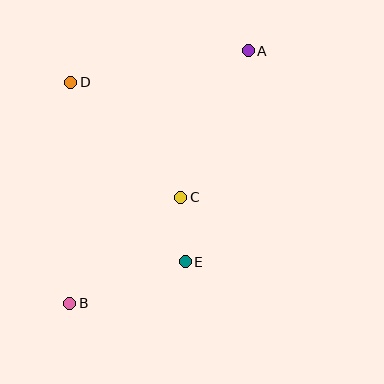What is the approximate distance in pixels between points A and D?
The distance between A and D is approximately 180 pixels.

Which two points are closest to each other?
Points C and E are closest to each other.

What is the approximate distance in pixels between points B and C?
The distance between B and C is approximately 154 pixels.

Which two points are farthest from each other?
Points A and B are farthest from each other.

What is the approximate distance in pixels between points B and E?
The distance between B and E is approximately 123 pixels.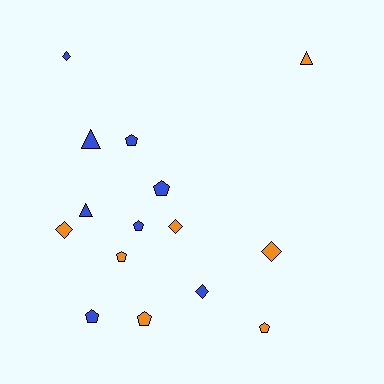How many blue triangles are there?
There are 2 blue triangles.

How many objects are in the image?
There are 15 objects.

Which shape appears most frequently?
Pentagon, with 7 objects.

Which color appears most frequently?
Blue, with 8 objects.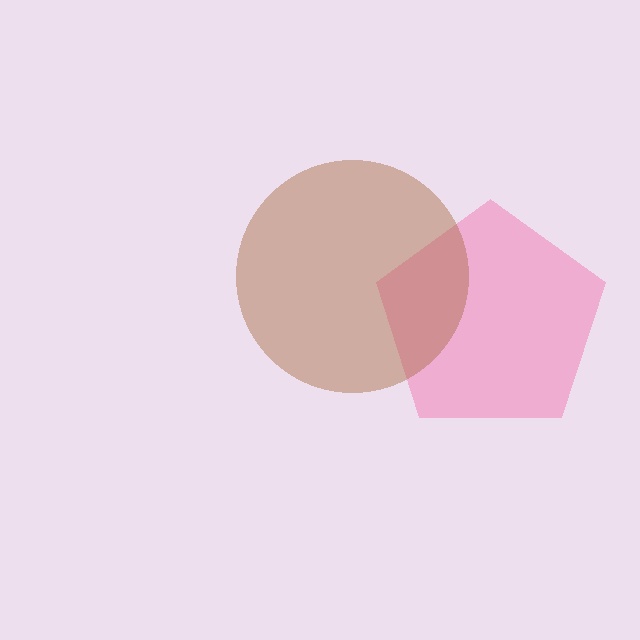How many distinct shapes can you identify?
There are 2 distinct shapes: a pink pentagon, a brown circle.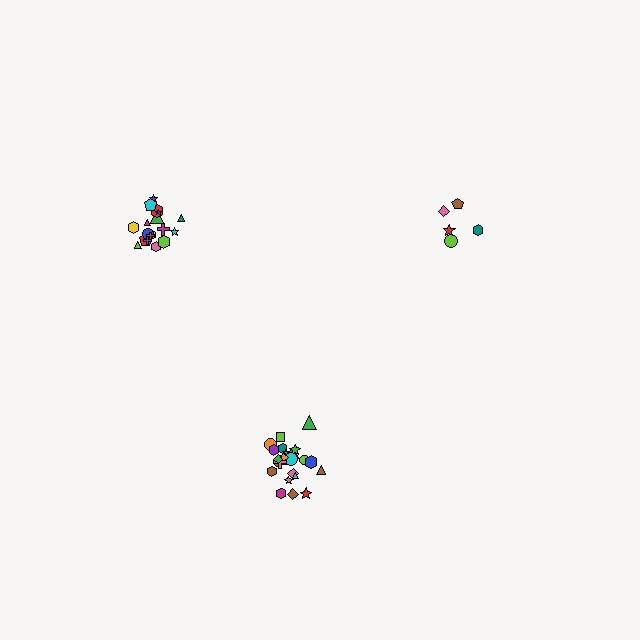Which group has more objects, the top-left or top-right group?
The top-left group.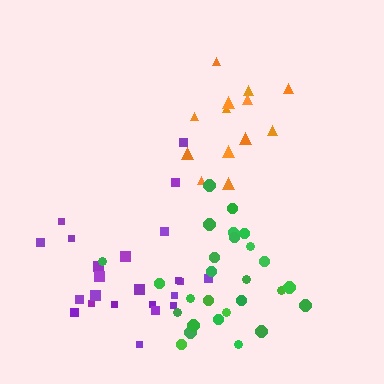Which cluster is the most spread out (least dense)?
Purple.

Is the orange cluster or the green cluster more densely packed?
Green.